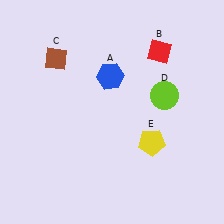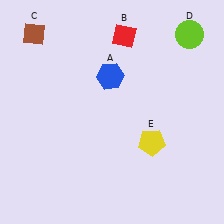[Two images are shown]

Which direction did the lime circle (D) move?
The lime circle (D) moved up.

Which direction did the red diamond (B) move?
The red diamond (B) moved left.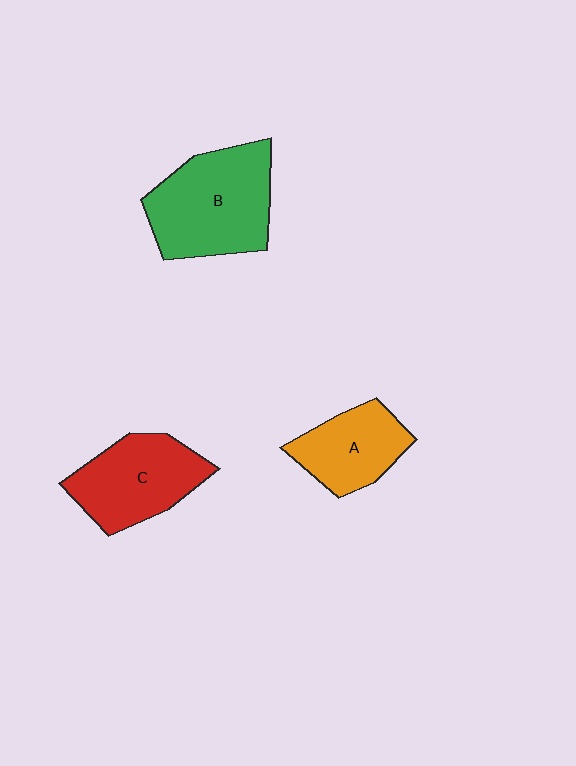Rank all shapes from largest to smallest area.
From largest to smallest: B (green), C (red), A (orange).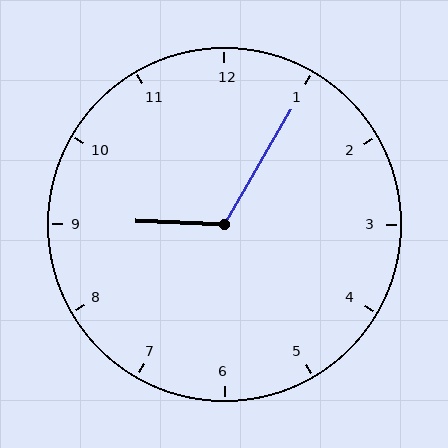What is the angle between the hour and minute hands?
Approximately 118 degrees.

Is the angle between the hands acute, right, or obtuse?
It is obtuse.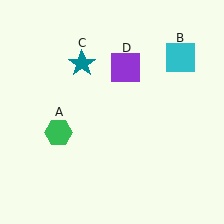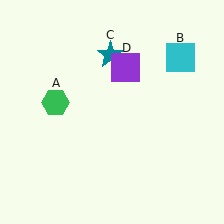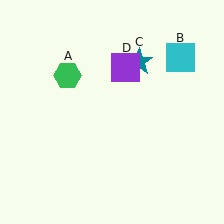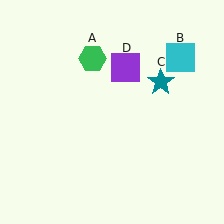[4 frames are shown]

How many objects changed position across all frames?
2 objects changed position: green hexagon (object A), teal star (object C).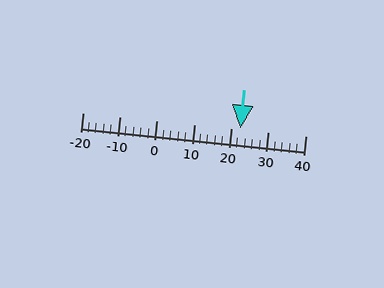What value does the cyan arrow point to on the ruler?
The cyan arrow points to approximately 22.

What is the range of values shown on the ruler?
The ruler shows values from -20 to 40.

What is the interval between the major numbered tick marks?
The major tick marks are spaced 10 units apart.